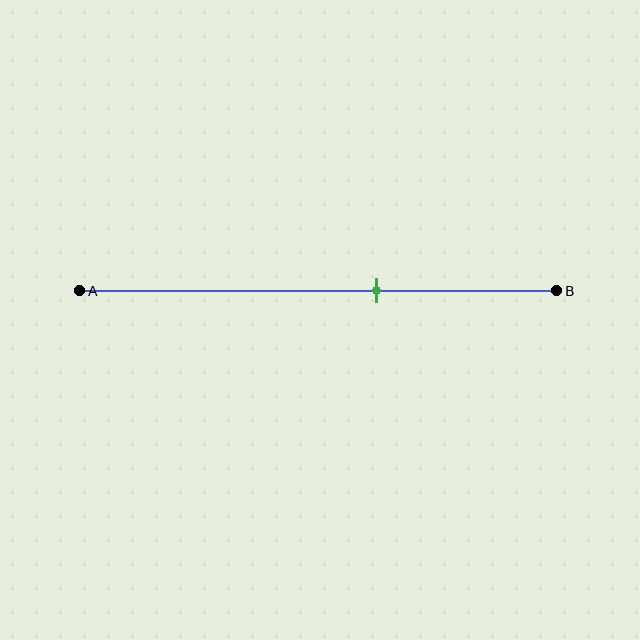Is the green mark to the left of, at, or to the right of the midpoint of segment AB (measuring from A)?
The green mark is to the right of the midpoint of segment AB.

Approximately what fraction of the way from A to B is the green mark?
The green mark is approximately 60% of the way from A to B.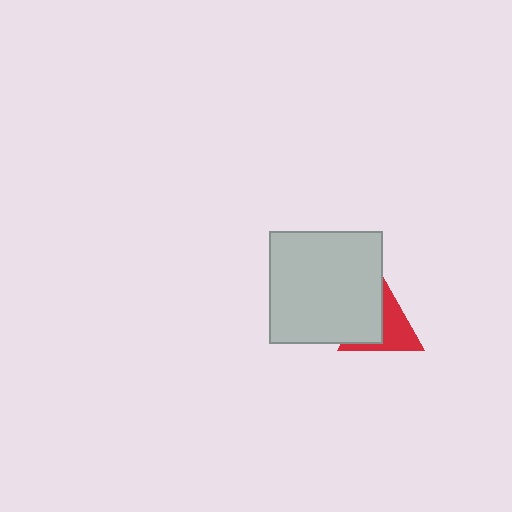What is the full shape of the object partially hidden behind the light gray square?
The partially hidden object is a red triangle.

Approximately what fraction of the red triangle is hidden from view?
Roughly 45% of the red triangle is hidden behind the light gray square.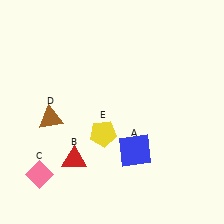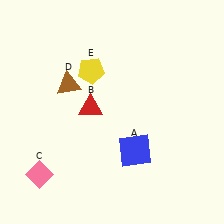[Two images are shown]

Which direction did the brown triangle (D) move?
The brown triangle (D) moved up.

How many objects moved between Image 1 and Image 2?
3 objects moved between the two images.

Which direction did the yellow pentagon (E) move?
The yellow pentagon (E) moved up.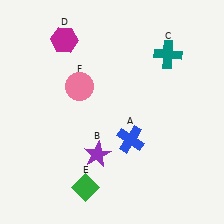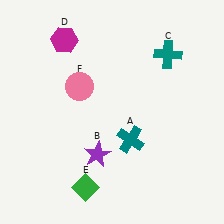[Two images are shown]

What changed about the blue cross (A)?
In Image 1, A is blue. In Image 2, it changed to teal.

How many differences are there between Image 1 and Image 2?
There is 1 difference between the two images.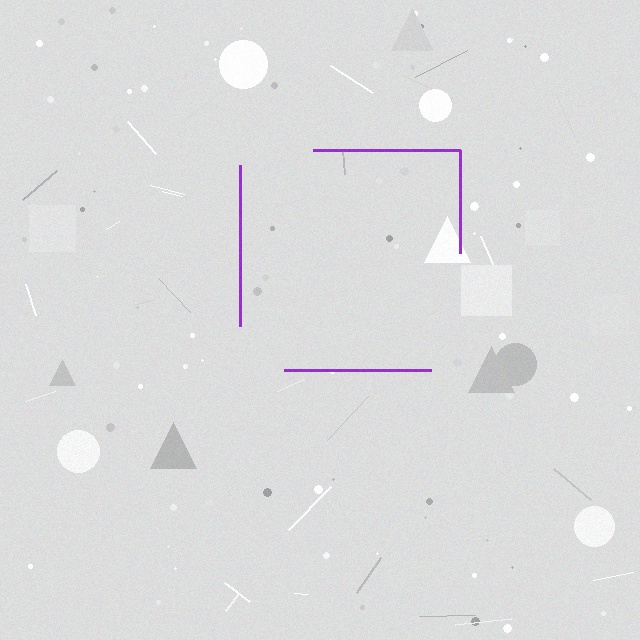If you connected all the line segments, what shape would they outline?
They would outline a square.